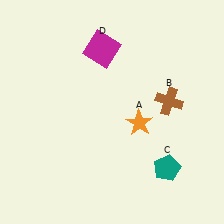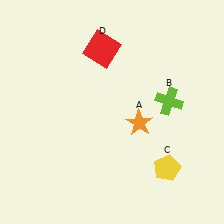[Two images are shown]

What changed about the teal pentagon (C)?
In Image 1, C is teal. In Image 2, it changed to yellow.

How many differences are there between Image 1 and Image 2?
There are 3 differences between the two images.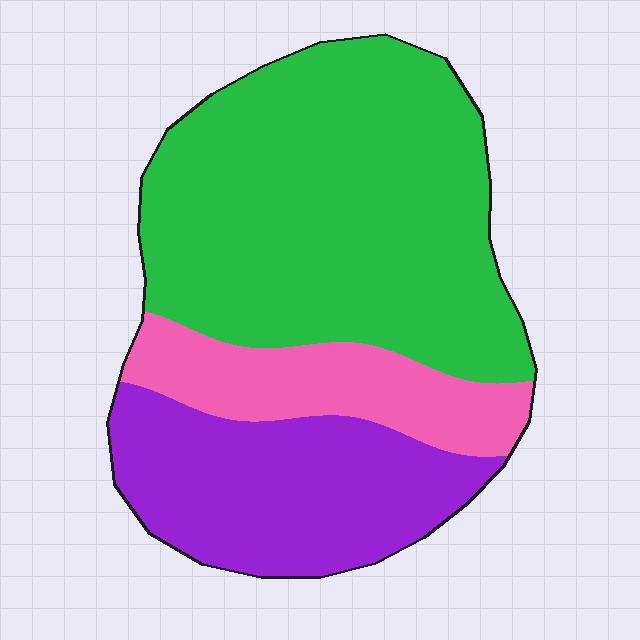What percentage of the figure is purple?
Purple covers around 30% of the figure.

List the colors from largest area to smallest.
From largest to smallest: green, purple, pink.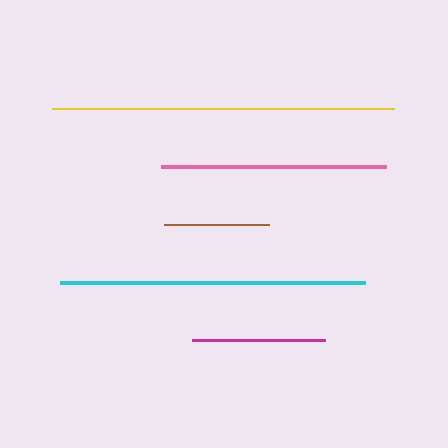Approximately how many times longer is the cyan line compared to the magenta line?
The cyan line is approximately 2.3 times the length of the magenta line.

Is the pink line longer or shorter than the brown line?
The pink line is longer than the brown line.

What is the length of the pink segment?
The pink segment is approximately 225 pixels long.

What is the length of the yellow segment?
The yellow segment is approximately 343 pixels long.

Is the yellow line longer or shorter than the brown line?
The yellow line is longer than the brown line.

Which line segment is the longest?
The yellow line is the longest at approximately 343 pixels.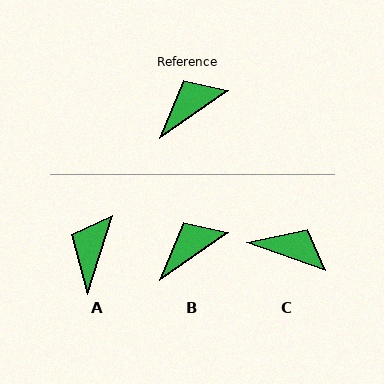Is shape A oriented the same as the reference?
No, it is off by about 38 degrees.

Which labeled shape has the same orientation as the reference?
B.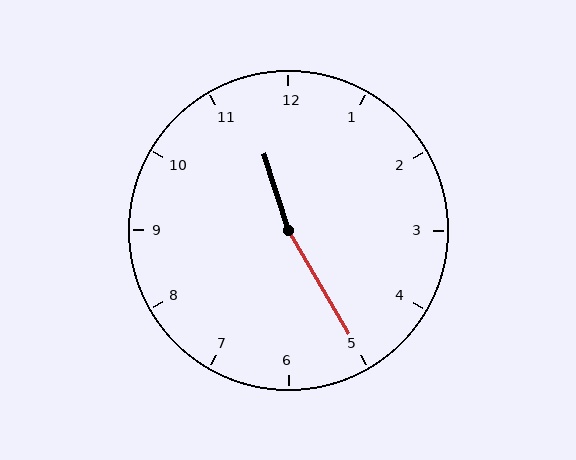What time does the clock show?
11:25.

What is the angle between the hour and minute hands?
Approximately 168 degrees.